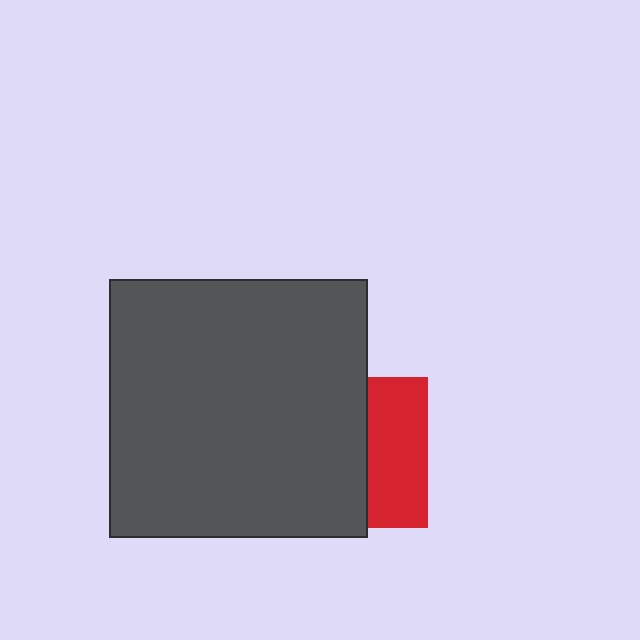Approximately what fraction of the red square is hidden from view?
Roughly 60% of the red square is hidden behind the dark gray square.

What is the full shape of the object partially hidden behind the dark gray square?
The partially hidden object is a red square.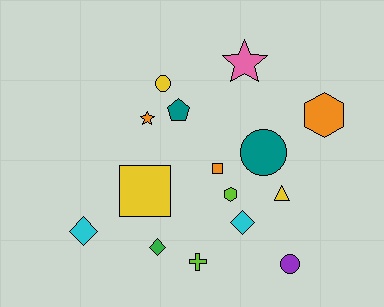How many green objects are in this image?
There is 1 green object.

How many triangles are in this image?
There is 1 triangle.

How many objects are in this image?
There are 15 objects.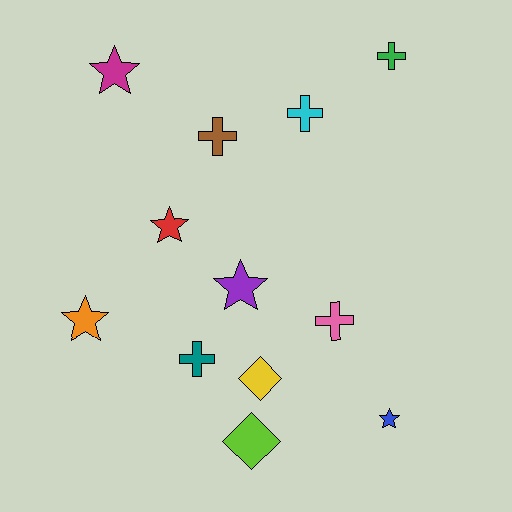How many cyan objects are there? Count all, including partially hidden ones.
There is 1 cyan object.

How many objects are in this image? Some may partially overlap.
There are 12 objects.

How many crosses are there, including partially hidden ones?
There are 5 crosses.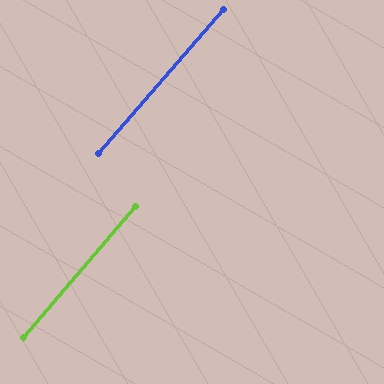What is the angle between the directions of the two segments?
Approximately 1 degree.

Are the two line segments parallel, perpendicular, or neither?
Parallel — their directions differ by only 0.5°.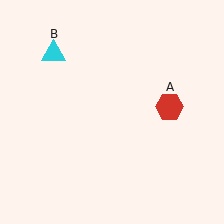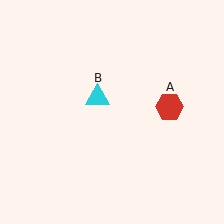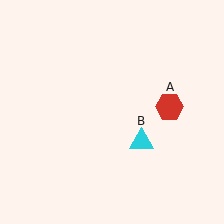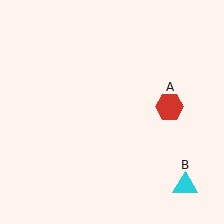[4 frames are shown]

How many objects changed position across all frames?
1 object changed position: cyan triangle (object B).